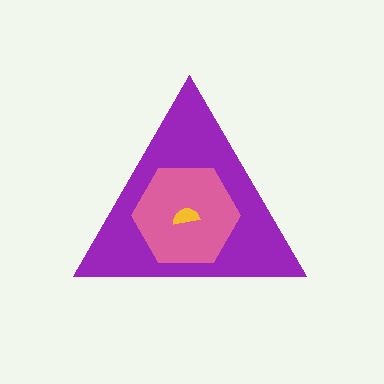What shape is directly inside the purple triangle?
The pink hexagon.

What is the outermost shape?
The purple triangle.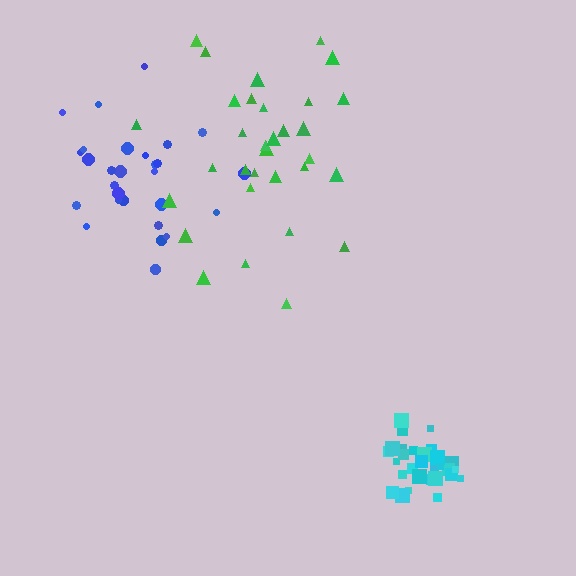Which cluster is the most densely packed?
Cyan.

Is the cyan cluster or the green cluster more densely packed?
Cyan.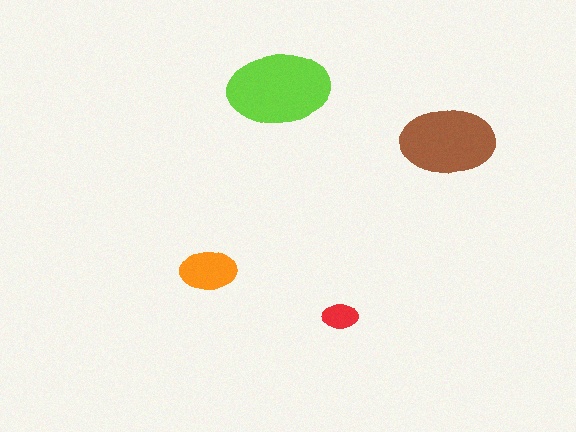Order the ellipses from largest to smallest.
the lime one, the brown one, the orange one, the red one.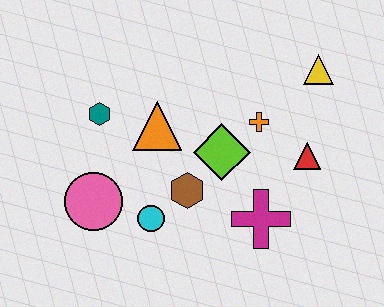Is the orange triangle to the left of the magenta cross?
Yes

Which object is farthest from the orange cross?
The pink circle is farthest from the orange cross.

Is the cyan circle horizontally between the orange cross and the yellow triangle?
No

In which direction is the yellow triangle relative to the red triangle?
The yellow triangle is above the red triangle.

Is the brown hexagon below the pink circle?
No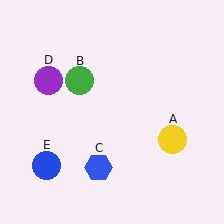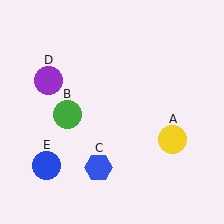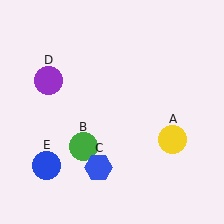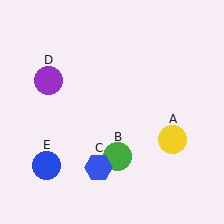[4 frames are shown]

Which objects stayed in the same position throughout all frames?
Yellow circle (object A) and blue hexagon (object C) and purple circle (object D) and blue circle (object E) remained stationary.